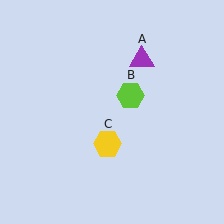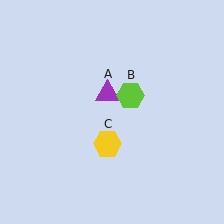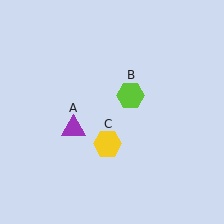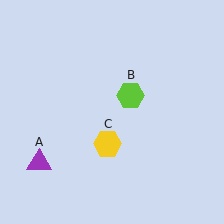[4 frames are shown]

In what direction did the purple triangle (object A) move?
The purple triangle (object A) moved down and to the left.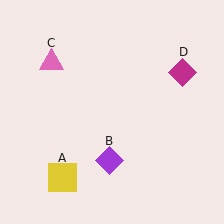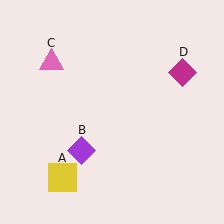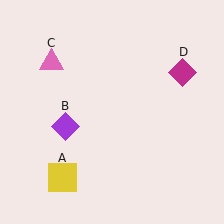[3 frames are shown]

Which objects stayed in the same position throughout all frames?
Yellow square (object A) and pink triangle (object C) and magenta diamond (object D) remained stationary.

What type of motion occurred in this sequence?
The purple diamond (object B) rotated clockwise around the center of the scene.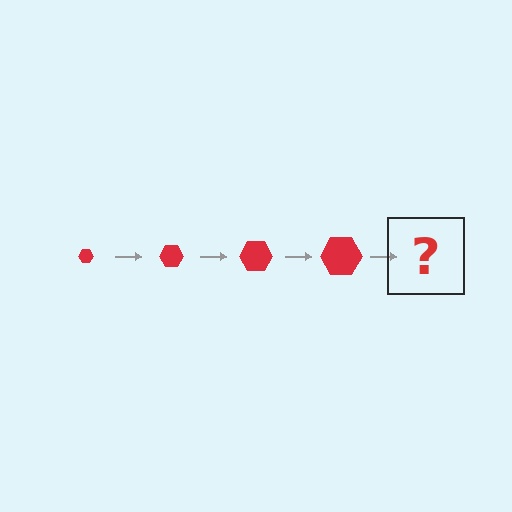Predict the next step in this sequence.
The next step is a red hexagon, larger than the previous one.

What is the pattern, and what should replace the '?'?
The pattern is that the hexagon gets progressively larger each step. The '?' should be a red hexagon, larger than the previous one.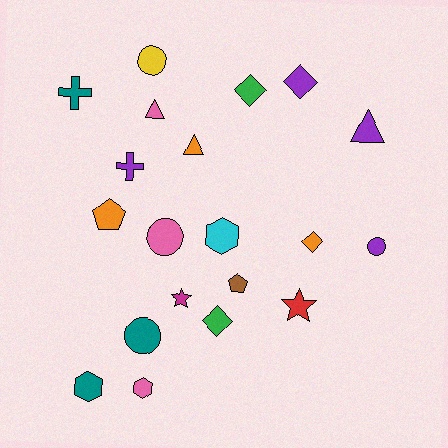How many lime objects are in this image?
There are no lime objects.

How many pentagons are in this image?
There are 2 pentagons.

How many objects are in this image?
There are 20 objects.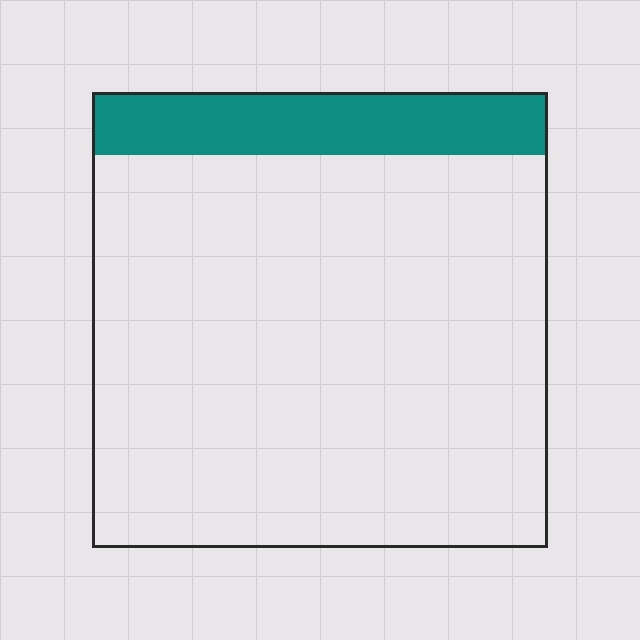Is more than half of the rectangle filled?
No.